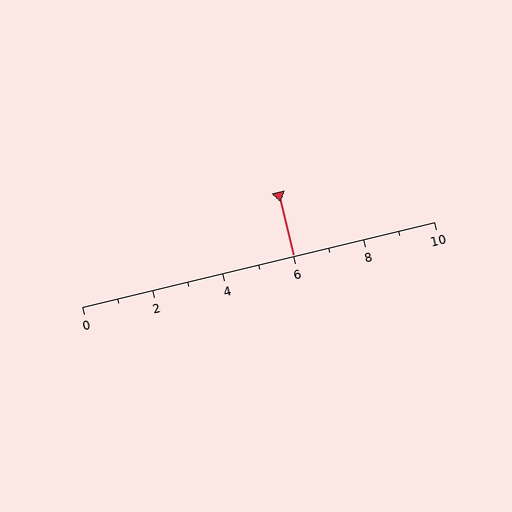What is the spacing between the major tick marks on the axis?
The major ticks are spaced 2 apart.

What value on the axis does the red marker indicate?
The marker indicates approximately 6.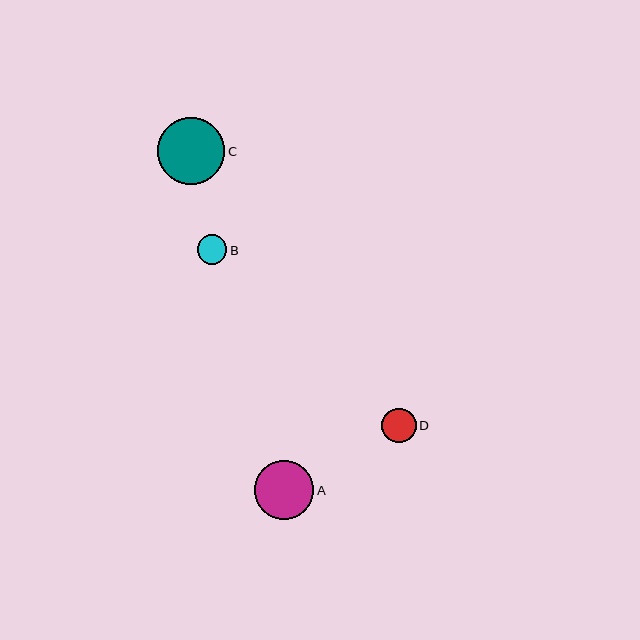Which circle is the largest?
Circle C is the largest with a size of approximately 67 pixels.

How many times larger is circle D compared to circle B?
Circle D is approximately 1.1 times the size of circle B.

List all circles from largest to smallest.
From largest to smallest: C, A, D, B.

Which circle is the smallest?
Circle B is the smallest with a size of approximately 30 pixels.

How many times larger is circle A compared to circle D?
Circle A is approximately 1.7 times the size of circle D.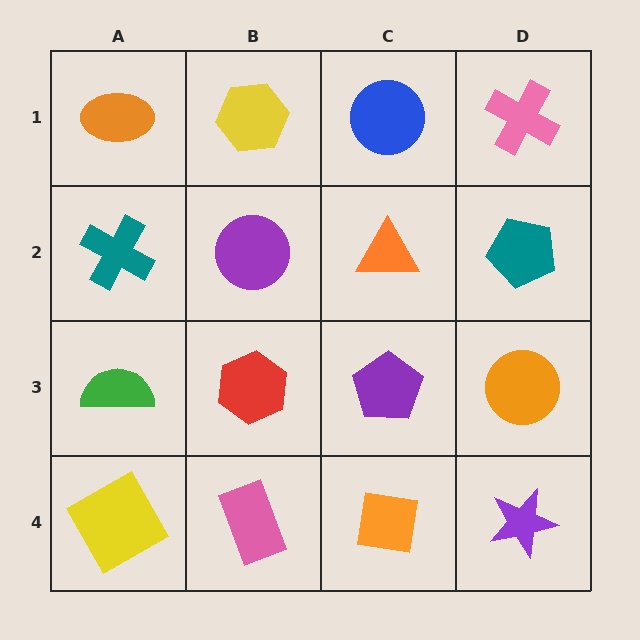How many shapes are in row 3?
4 shapes.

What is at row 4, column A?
A yellow square.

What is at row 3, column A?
A green semicircle.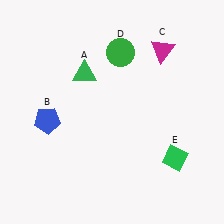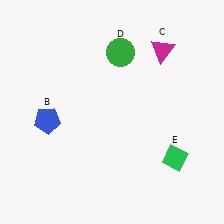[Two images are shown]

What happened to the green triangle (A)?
The green triangle (A) was removed in Image 2. It was in the top-left area of Image 1.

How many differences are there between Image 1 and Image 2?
There is 1 difference between the two images.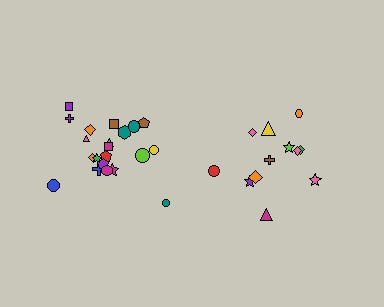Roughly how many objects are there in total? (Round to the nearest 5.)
Roughly 35 objects in total.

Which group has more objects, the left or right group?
The left group.